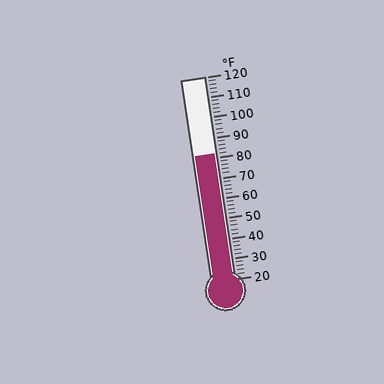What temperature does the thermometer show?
The thermometer shows approximately 82°F.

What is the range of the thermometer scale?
The thermometer scale ranges from 20°F to 120°F.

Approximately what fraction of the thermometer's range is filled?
The thermometer is filled to approximately 60% of its range.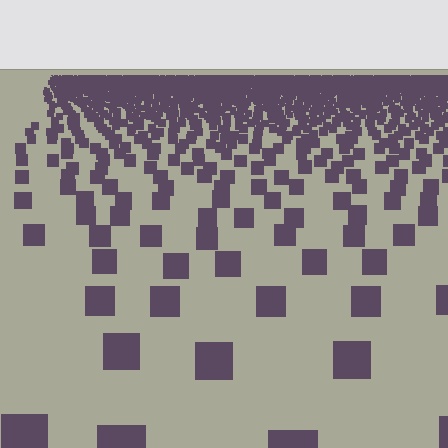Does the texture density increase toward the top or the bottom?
Density increases toward the top.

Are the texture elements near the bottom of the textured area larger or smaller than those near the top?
Larger. Near the bottom, elements are closer to the viewer and appear at a bigger on-screen size.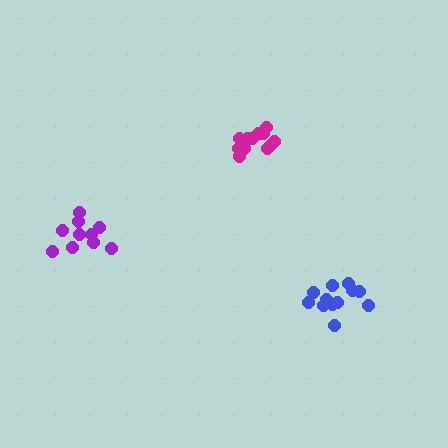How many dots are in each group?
Group 1: 12 dots, Group 2: 10 dots, Group 3: 12 dots (34 total).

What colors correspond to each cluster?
The clusters are colored: blue, purple, magenta.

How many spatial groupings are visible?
There are 3 spatial groupings.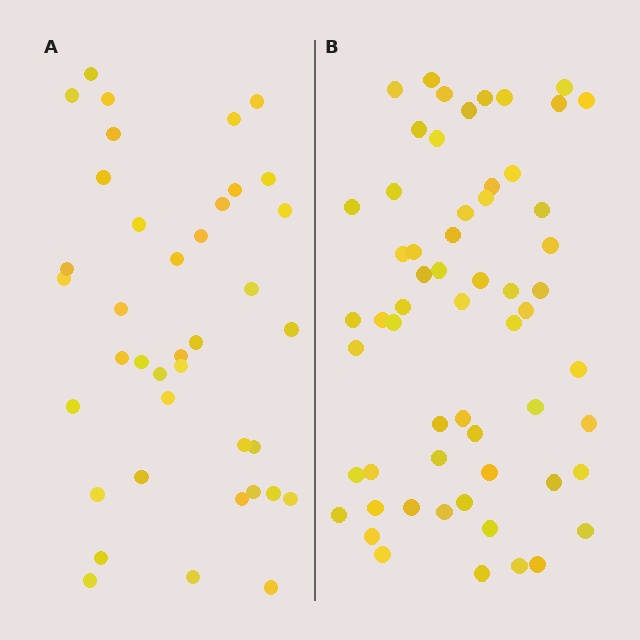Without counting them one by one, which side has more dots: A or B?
Region B (the right region) has more dots.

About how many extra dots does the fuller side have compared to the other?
Region B has approximately 20 more dots than region A.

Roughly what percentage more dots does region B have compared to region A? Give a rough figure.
About 50% more.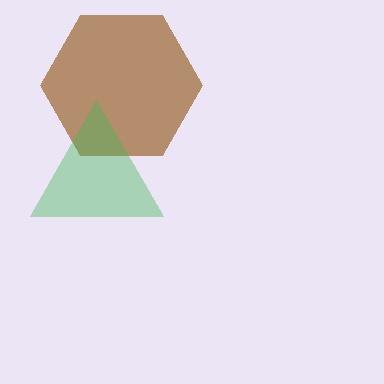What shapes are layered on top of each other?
The layered shapes are: a brown hexagon, a green triangle.